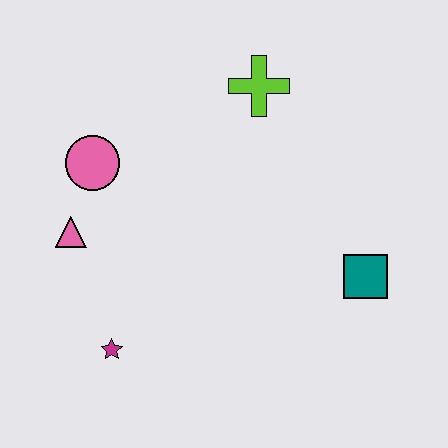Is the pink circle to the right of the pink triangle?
Yes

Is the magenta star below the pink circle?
Yes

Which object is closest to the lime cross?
The pink circle is closest to the lime cross.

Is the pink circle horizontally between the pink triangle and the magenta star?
Yes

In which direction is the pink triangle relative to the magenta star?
The pink triangle is above the magenta star.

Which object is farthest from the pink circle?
The teal square is farthest from the pink circle.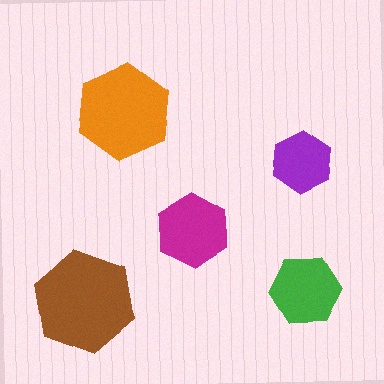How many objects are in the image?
There are 5 objects in the image.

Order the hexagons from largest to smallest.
the brown one, the orange one, the magenta one, the green one, the purple one.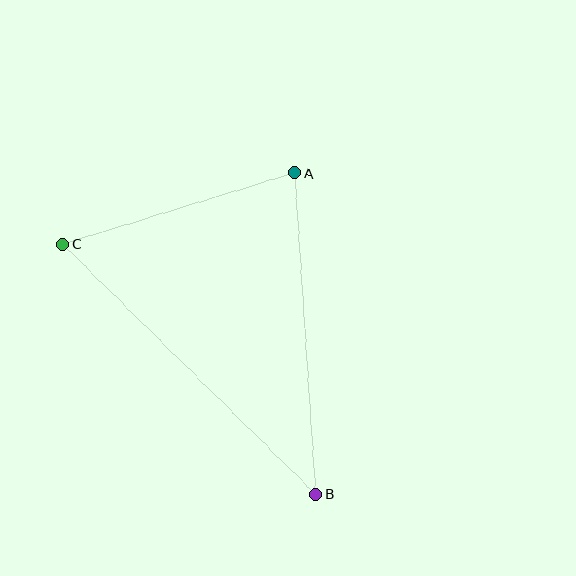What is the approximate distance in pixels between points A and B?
The distance between A and B is approximately 322 pixels.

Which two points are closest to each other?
Points A and C are closest to each other.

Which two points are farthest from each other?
Points B and C are farthest from each other.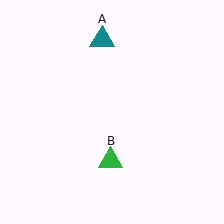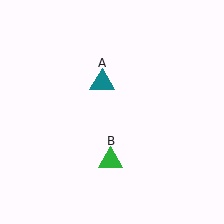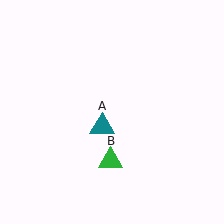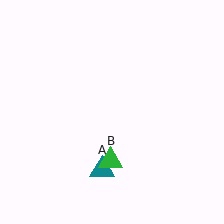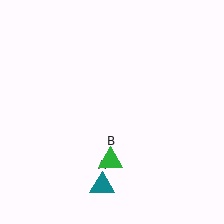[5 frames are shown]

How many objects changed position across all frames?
1 object changed position: teal triangle (object A).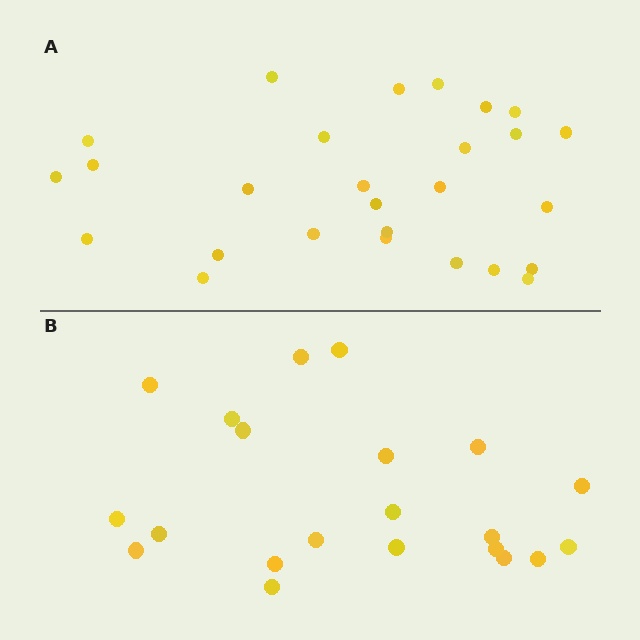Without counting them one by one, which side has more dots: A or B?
Region A (the top region) has more dots.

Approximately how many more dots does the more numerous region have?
Region A has about 6 more dots than region B.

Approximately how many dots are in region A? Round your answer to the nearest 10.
About 30 dots. (The exact count is 27, which rounds to 30.)